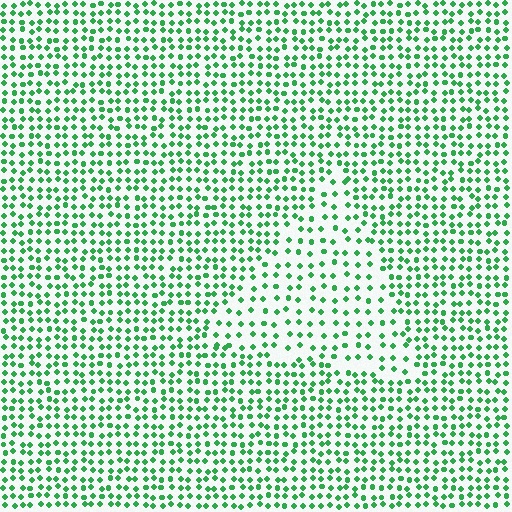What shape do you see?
I see a triangle.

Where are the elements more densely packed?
The elements are more densely packed outside the triangle boundary.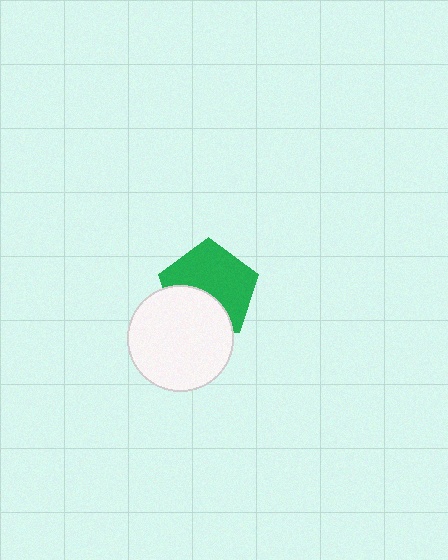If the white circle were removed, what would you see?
You would see the complete green pentagon.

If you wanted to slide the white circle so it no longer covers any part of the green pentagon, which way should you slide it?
Slide it down — that is the most direct way to separate the two shapes.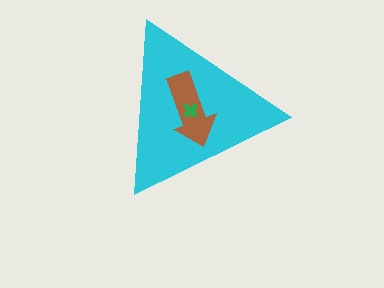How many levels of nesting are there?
3.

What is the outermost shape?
The cyan triangle.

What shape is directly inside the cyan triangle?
The brown arrow.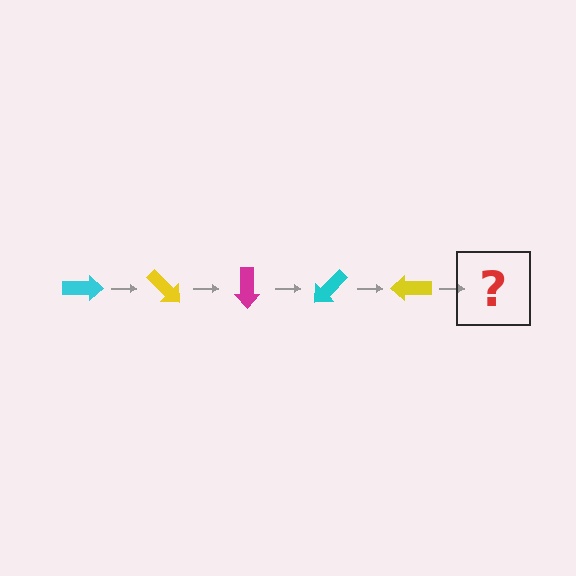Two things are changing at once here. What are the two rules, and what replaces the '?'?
The two rules are that it rotates 45 degrees each step and the color cycles through cyan, yellow, and magenta. The '?' should be a magenta arrow, rotated 225 degrees from the start.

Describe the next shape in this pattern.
It should be a magenta arrow, rotated 225 degrees from the start.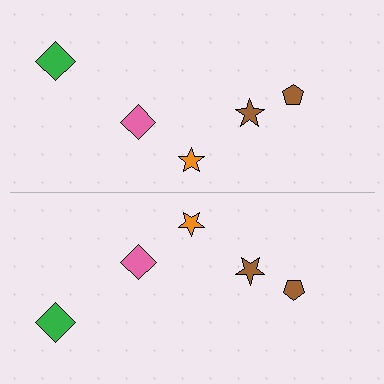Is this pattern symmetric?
Yes, this pattern has bilateral (reflection) symmetry.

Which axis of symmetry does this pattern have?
The pattern has a horizontal axis of symmetry running through the center of the image.